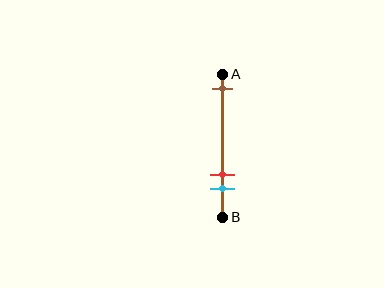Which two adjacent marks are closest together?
The red and cyan marks are the closest adjacent pair.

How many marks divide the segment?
There are 3 marks dividing the segment.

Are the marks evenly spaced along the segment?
No, the marks are not evenly spaced.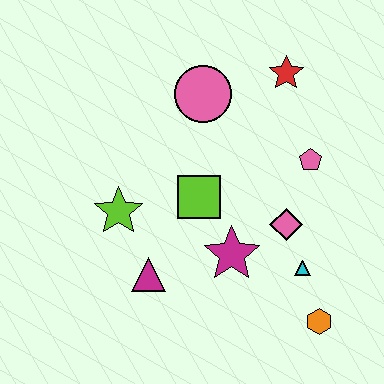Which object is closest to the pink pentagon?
The pink diamond is closest to the pink pentagon.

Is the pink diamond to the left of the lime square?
No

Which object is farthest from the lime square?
The orange hexagon is farthest from the lime square.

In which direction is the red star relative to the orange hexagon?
The red star is above the orange hexagon.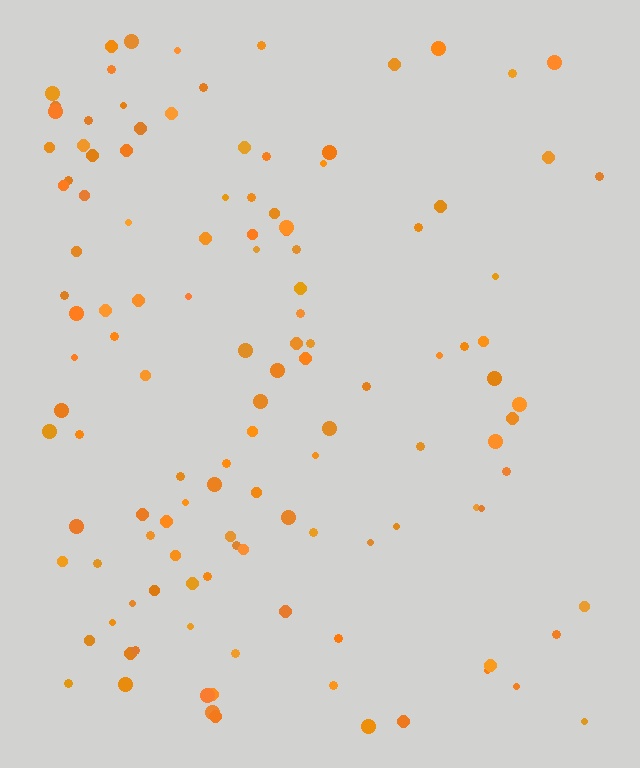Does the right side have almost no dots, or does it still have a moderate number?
Still a moderate number, just noticeably fewer than the left.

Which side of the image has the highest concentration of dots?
The left.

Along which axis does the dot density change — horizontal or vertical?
Horizontal.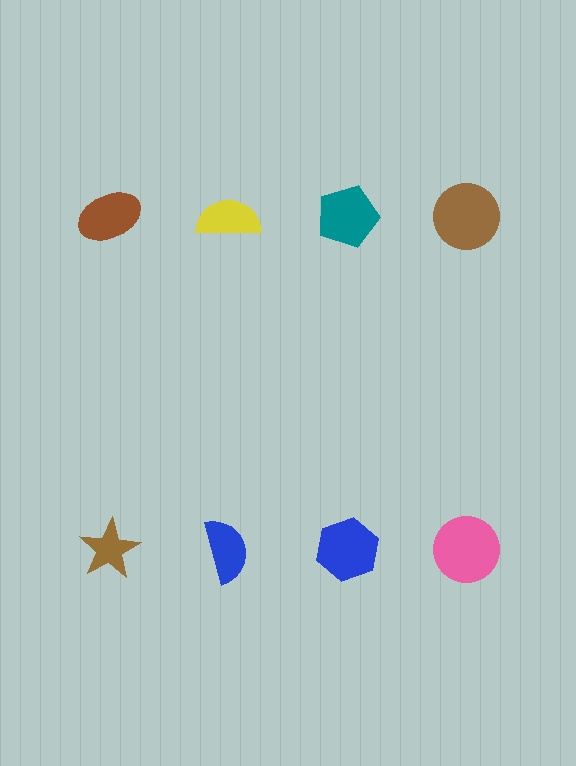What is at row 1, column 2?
A yellow semicircle.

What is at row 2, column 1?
A brown star.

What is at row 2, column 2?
A blue semicircle.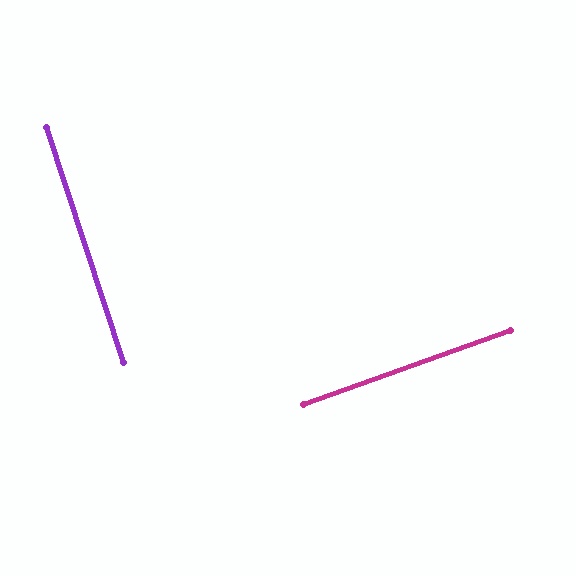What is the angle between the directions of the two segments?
Approximately 89 degrees.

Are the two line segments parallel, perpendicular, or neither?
Perpendicular — they meet at approximately 89°.